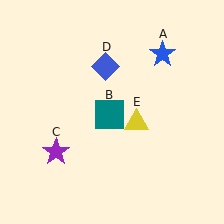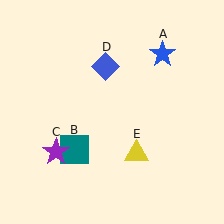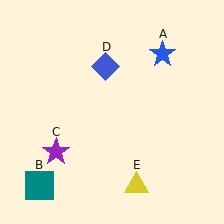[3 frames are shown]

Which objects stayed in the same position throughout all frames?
Blue star (object A) and purple star (object C) and blue diamond (object D) remained stationary.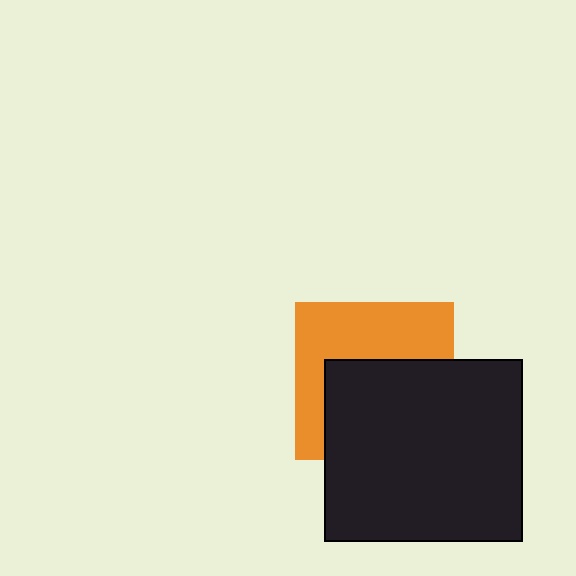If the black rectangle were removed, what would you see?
You would see the complete orange square.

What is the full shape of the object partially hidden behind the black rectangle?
The partially hidden object is an orange square.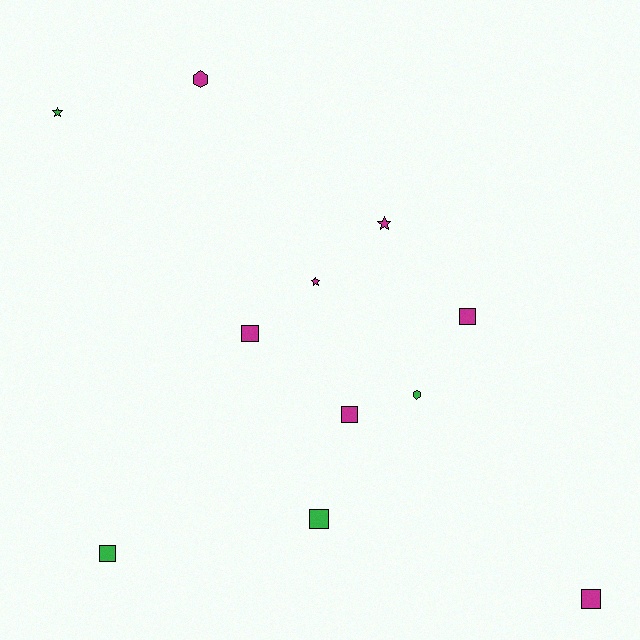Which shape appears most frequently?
Square, with 6 objects.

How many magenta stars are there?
There are 2 magenta stars.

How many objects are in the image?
There are 11 objects.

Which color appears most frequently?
Magenta, with 7 objects.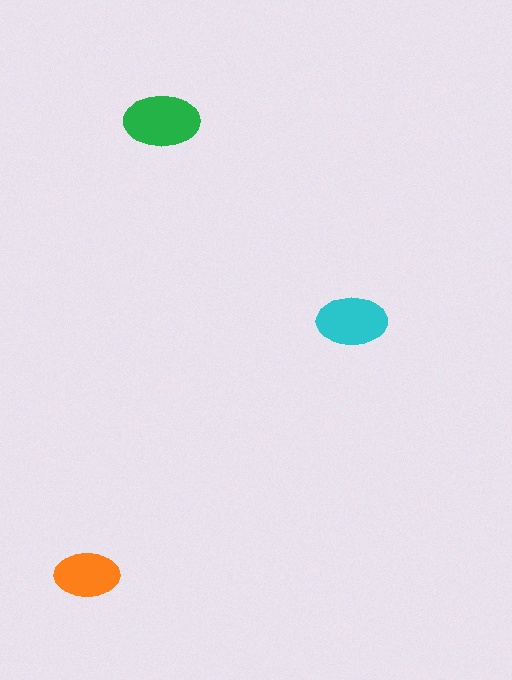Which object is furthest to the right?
The cyan ellipse is rightmost.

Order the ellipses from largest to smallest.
the green one, the cyan one, the orange one.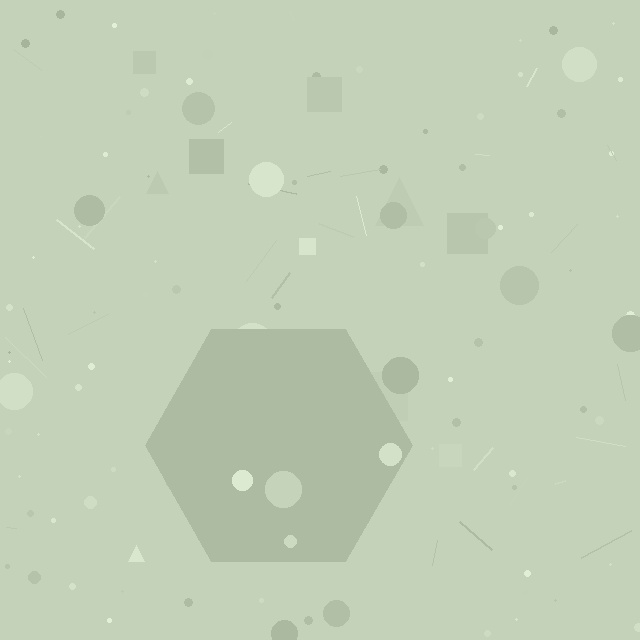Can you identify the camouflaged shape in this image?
The camouflaged shape is a hexagon.